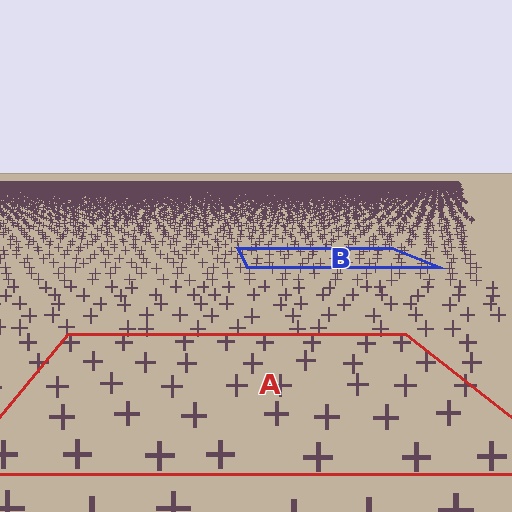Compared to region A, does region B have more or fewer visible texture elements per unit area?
Region B has more texture elements per unit area — they are packed more densely because it is farther away.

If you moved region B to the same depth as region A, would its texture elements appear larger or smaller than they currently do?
They would appear larger. At a closer depth, the same texture elements are projected at a bigger on-screen size.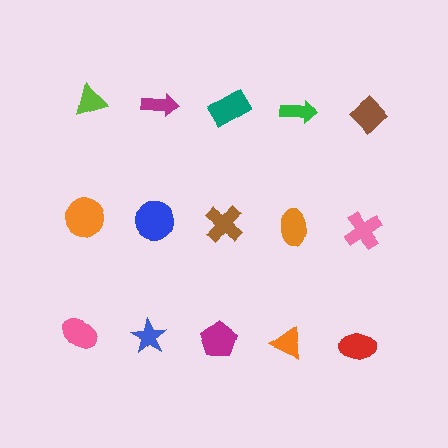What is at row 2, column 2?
A blue circle.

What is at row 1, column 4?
A green arrow.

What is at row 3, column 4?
An orange triangle.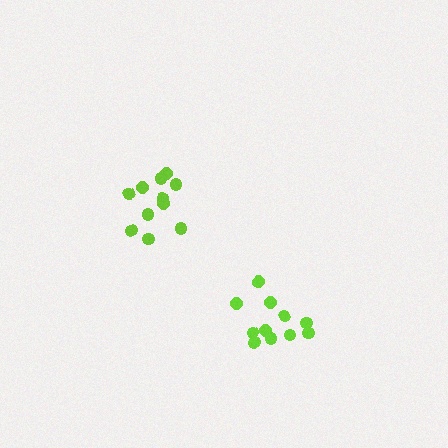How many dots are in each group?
Group 1: 11 dots, Group 2: 11 dots (22 total).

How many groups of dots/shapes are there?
There are 2 groups.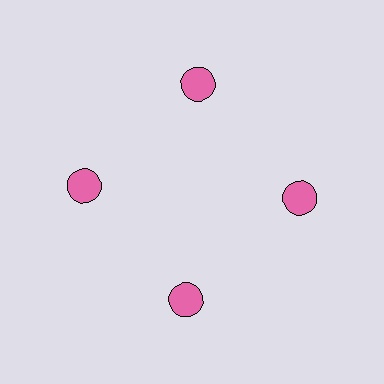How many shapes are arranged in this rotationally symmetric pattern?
There are 4 shapes, arranged in 4 groups of 1.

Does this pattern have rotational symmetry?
Yes, this pattern has 4-fold rotational symmetry. It looks the same after rotating 90 degrees around the center.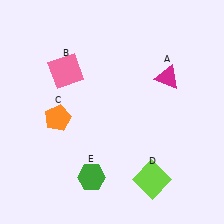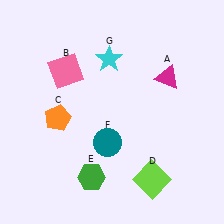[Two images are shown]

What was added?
A teal circle (F), a cyan star (G) were added in Image 2.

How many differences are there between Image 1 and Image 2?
There are 2 differences between the two images.